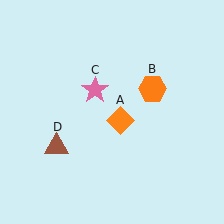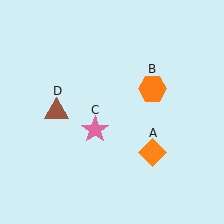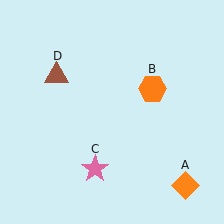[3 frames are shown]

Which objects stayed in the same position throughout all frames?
Orange hexagon (object B) remained stationary.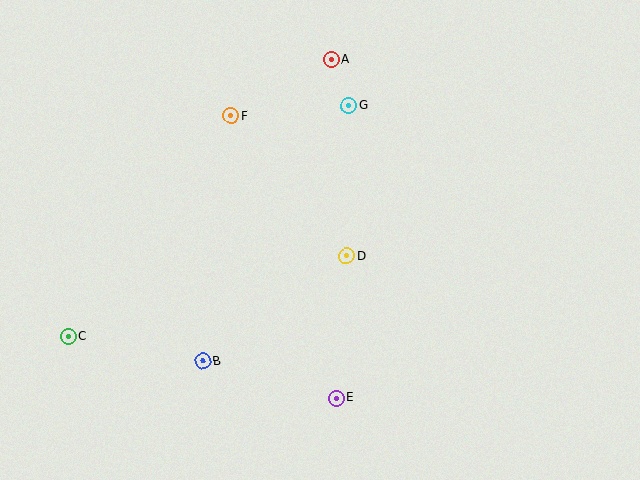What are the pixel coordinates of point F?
Point F is at (231, 116).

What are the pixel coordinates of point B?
Point B is at (203, 361).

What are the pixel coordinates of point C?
Point C is at (68, 336).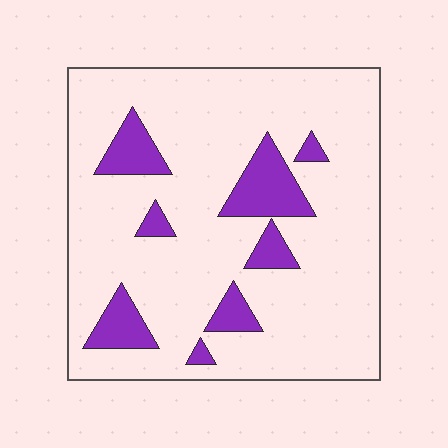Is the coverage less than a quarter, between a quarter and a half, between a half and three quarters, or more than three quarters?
Less than a quarter.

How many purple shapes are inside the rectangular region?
8.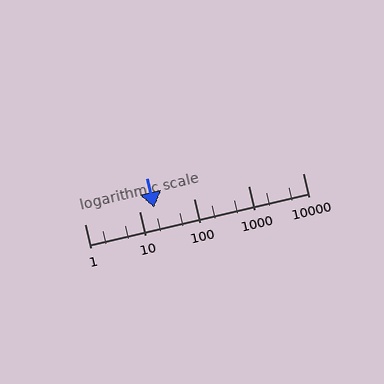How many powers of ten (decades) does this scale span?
The scale spans 4 decades, from 1 to 10000.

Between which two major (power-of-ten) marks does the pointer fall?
The pointer is between 10 and 100.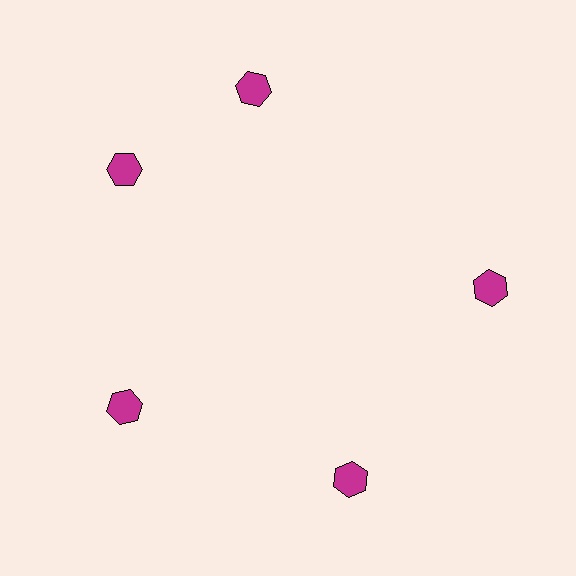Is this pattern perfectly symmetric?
No. The 5 magenta hexagons are arranged in a ring, but one element near the 1 o'clock position is rotated out of alignment along the ring, breaking the 5-fold rotational symmetry.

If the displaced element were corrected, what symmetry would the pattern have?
It would have 5-fold rotational symmetry — the pattern would map onto itself every 72 degrees.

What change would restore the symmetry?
The symmetry would be restored by rotating it back into even spacing with its neighbors so that all 5 hexagons sit at equal angles and equal distance from the center.